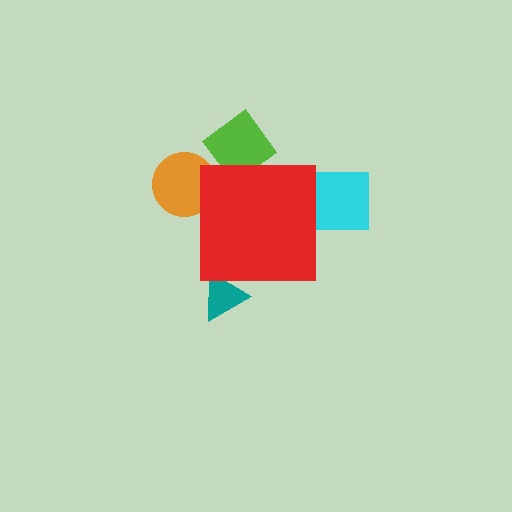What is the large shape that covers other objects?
A red square.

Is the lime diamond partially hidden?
Yes, the lime diamond is partially hidden behind the red square.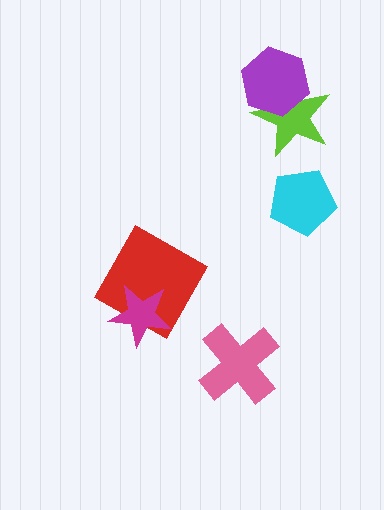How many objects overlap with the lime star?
1 object overlaps with the lime star.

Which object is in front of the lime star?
The purple hexagon is in front of the lime star.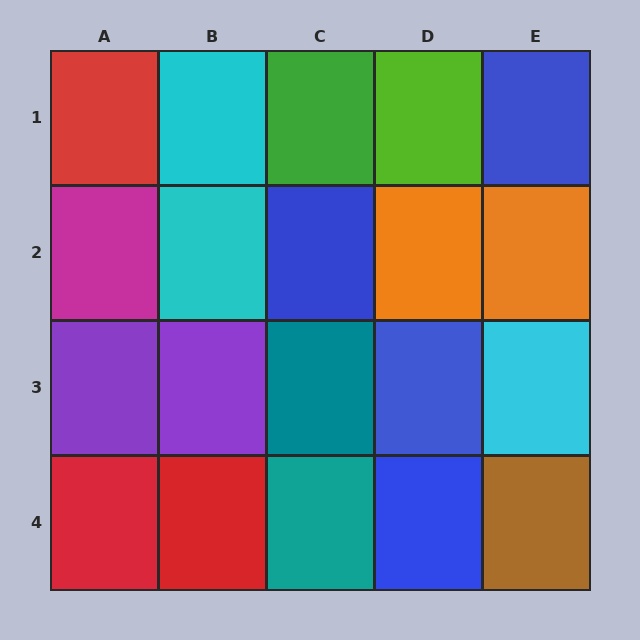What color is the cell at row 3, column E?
Cyan.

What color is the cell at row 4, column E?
Brown.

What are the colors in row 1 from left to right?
Red, cyan, green, lime, blue.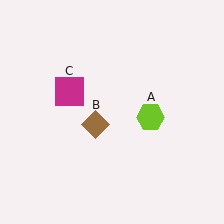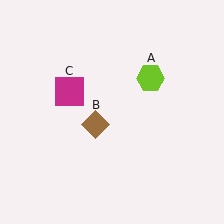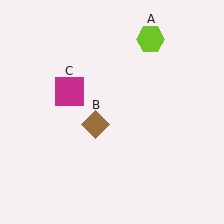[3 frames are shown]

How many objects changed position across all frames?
1 object changed position: lime hexagon (object A).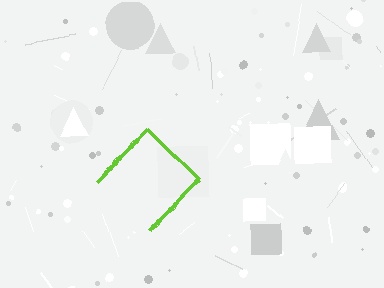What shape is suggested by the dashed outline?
The dashed outline suggests a diamond.